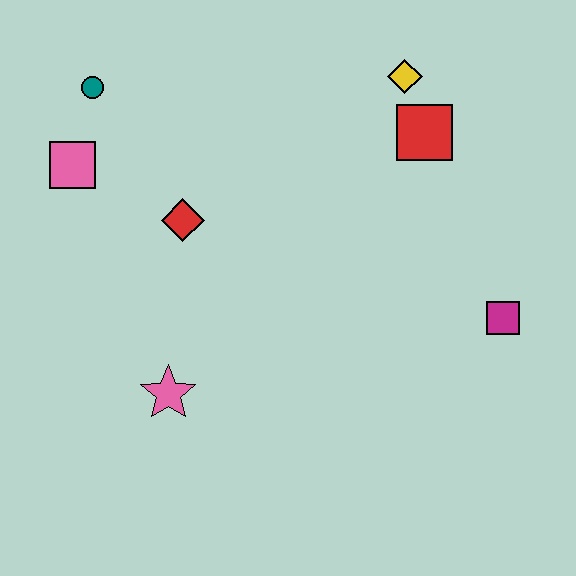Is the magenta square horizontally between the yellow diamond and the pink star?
No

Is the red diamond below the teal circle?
Yes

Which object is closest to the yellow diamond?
The red square is closest to the yellow diamond.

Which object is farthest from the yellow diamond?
The pink star is farthest from the yellow diamond.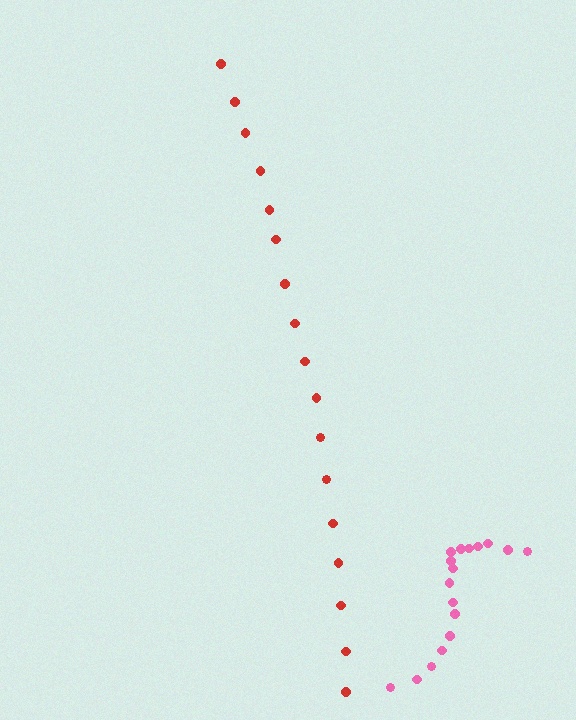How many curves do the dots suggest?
There are 2 distinct paths.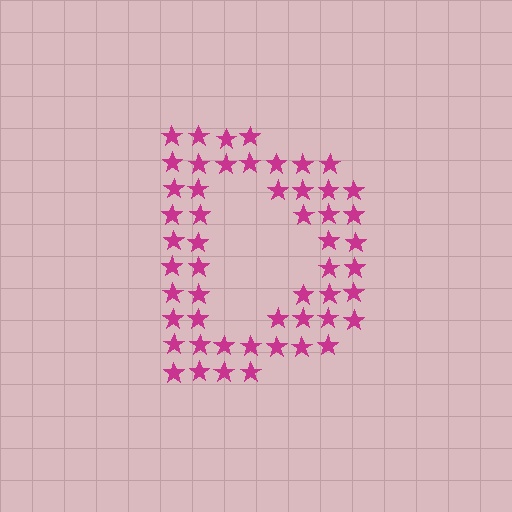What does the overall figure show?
The overall figure shows the letter D.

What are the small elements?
The small elements are stars.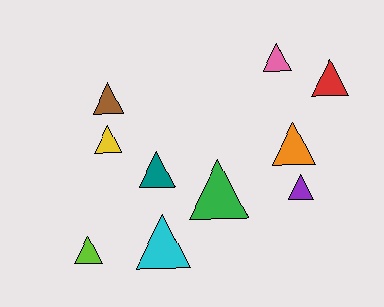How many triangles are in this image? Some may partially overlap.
There are 10 triangles.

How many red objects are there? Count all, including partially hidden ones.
There is 1 red object.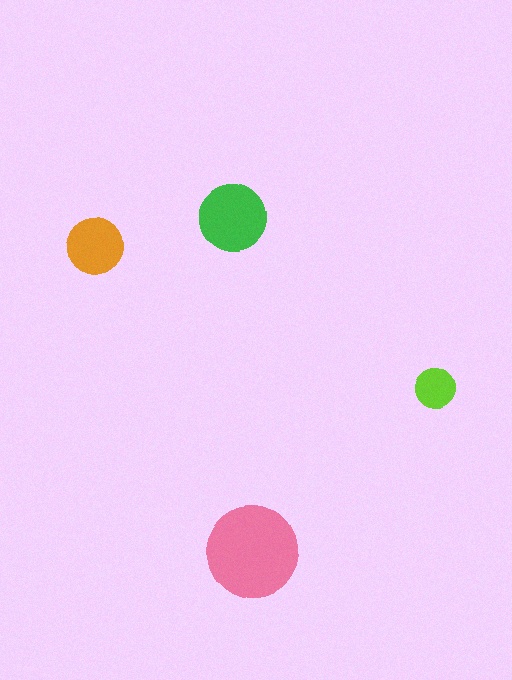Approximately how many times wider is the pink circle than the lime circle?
About 2.5 times wider.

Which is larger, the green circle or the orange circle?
The green one.